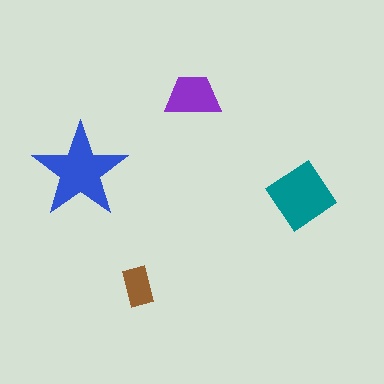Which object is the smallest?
The brown rectangle.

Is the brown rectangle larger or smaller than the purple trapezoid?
Smaller.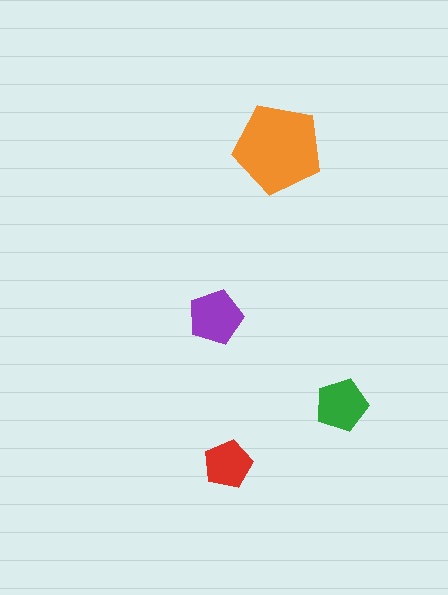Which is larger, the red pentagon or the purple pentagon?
The purple one.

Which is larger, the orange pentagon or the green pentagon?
The orange one.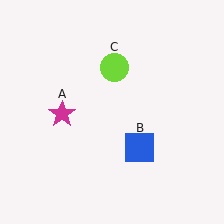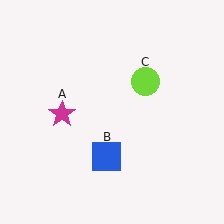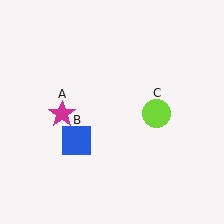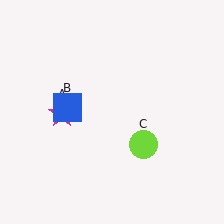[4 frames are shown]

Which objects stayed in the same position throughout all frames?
Magenta star (object A) remained stationary.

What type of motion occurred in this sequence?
The blue square (object B), lime circle (object C) rotated clockwise around the center of the scene.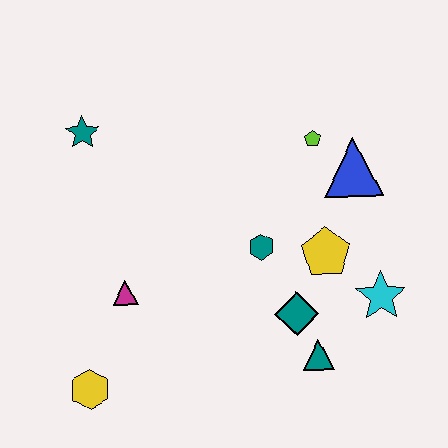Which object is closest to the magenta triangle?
The yellow hexagon is closest to the magenta triangle.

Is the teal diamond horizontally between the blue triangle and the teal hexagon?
Yes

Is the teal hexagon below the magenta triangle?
No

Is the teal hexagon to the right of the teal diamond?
No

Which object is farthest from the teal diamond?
The teal star is farthest from the teal diamond.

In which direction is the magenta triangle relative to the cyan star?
The magenta triangle is to the left of the cyan star.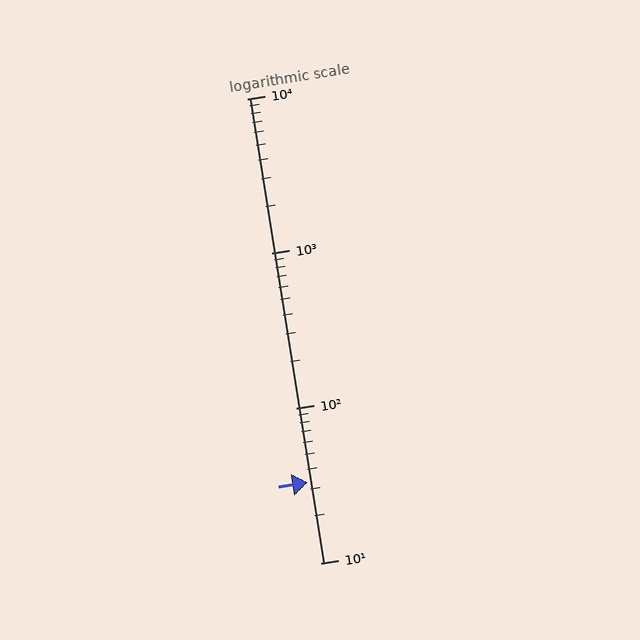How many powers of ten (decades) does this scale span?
The scale spans 3 decades, from 10 to 10000.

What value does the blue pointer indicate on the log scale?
The pointer indicates approximately 33.